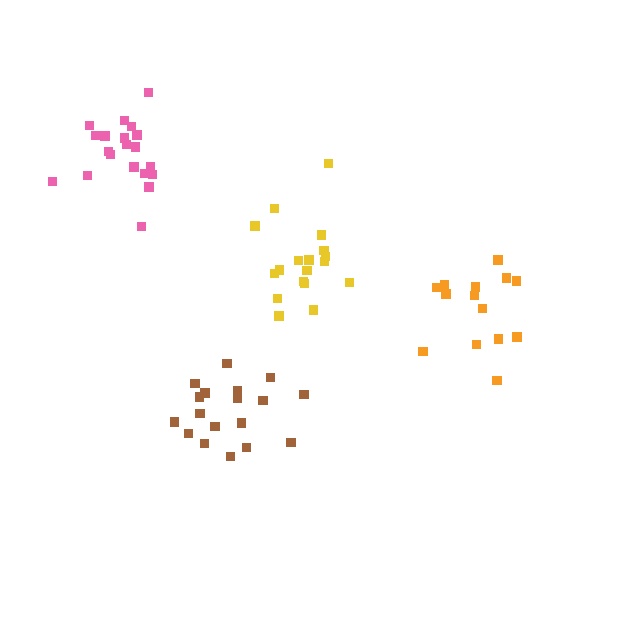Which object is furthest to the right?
The orange cluster is rightmost.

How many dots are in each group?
Group 1: 20 dots, Group 2: 18 dots, Group 3: 14 dots, Group 4: 18 dots (70 total).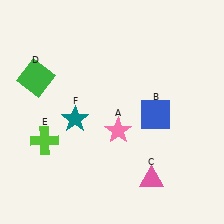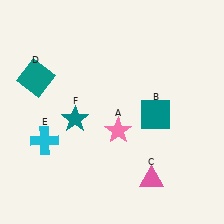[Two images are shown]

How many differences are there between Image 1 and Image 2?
There are 3 differences between the two images.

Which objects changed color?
B changed from blue to teal. D changed from green to teal. E changed from lime to cyan.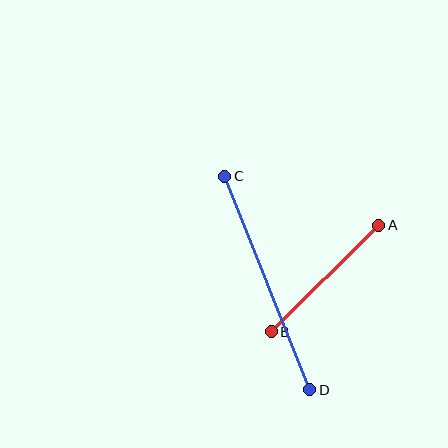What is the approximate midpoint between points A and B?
The midpoint is at approximately (325, 279) pixels.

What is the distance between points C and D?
The distance is approximately 230 pixels.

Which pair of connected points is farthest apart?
Points C and D are farthest apart.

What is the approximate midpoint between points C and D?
The midpoint is at approximately (267, 283) pixels.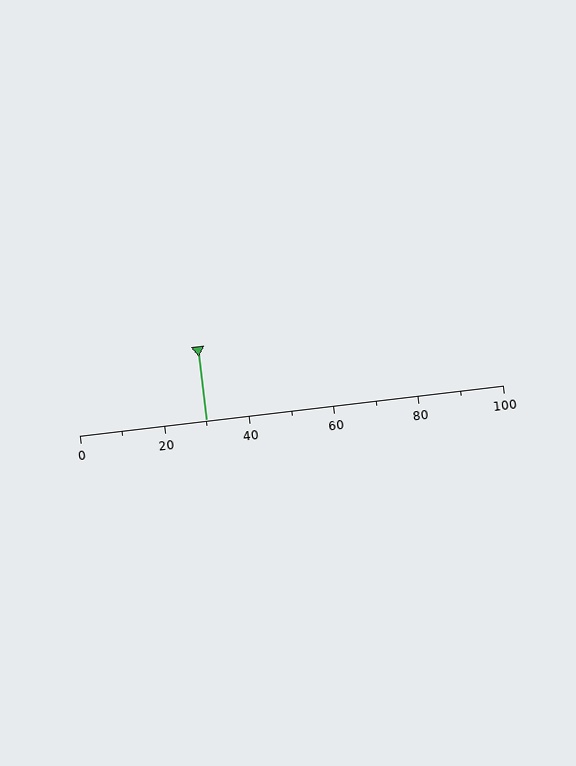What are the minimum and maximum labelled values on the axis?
The axis runs from 0 to 100.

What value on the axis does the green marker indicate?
The marker indicates approximately 30.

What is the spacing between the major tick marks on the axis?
The major ticks are spaced 20 apart.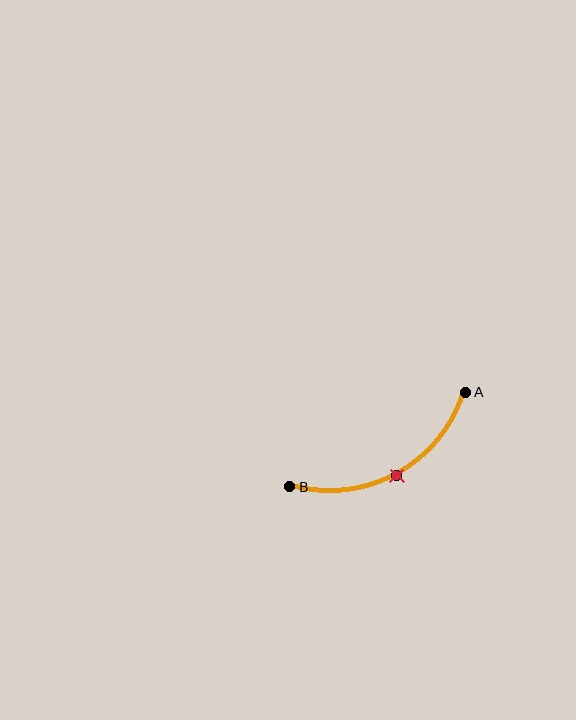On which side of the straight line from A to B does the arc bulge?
The arc bulges below the straight line connecting A and B.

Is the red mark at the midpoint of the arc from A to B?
Yes. The red mark lies on the arc at equal arc-length from both A and B — it is the arc midpoint.